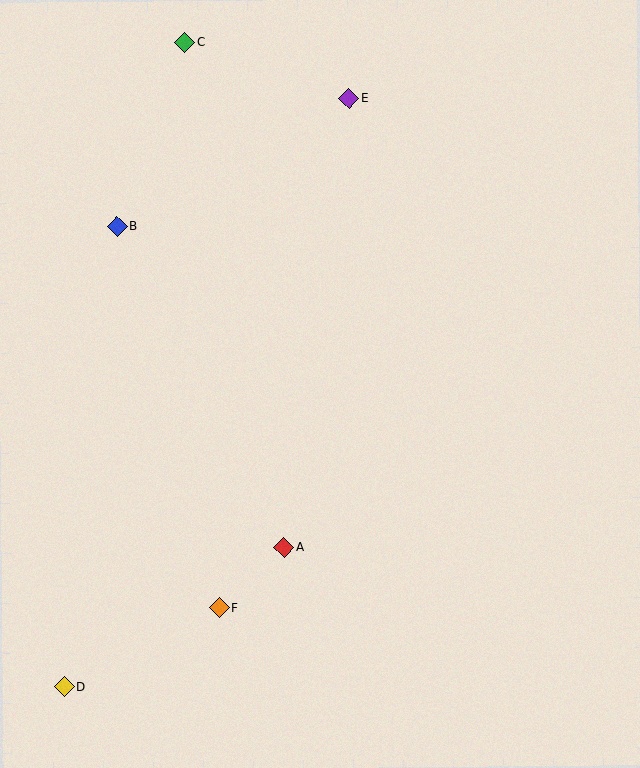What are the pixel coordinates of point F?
Point F is at (219, 608).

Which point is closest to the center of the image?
Point A at (284, 547) is closest to the center.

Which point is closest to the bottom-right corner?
Point A is closest to the bottom-right corner.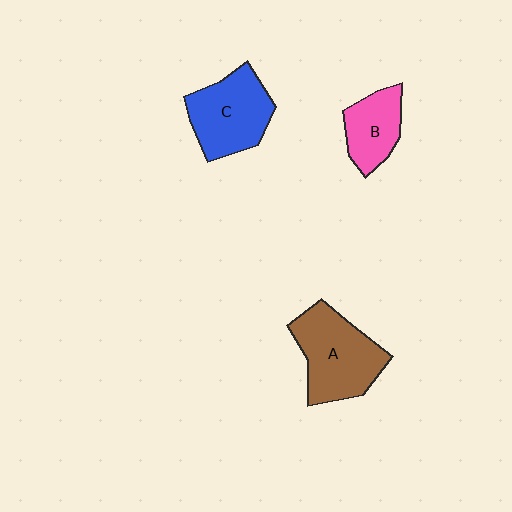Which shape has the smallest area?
Shape B (pink).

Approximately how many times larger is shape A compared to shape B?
Approximately 1.7 times.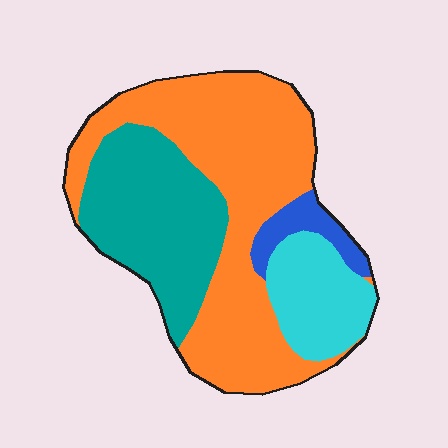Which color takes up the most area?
Orange, at roughly 50%.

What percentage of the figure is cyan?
Cyan takes up about one sixth (1/6) of the figure.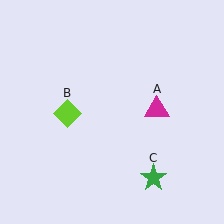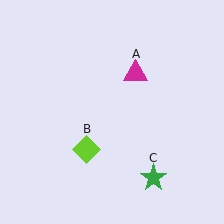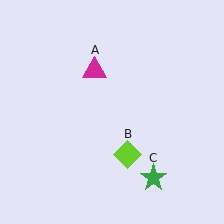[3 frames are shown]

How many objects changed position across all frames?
2 objects changed position: magenta triangle (object A), lime diamond (object B).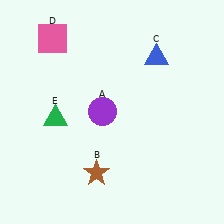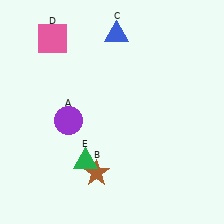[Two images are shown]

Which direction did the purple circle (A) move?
The purple circle (A) moved left.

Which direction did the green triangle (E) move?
The green triangle (E) moved down.